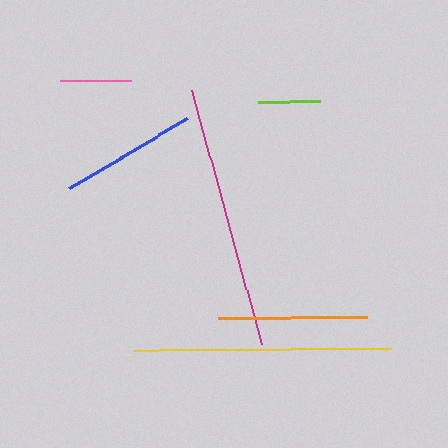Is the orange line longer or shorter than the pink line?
The orange line is longer than the pink line.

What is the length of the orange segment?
The orange segment is approximately 149 pixels long.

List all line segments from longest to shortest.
From longest to shortest: magenta, yellow, orange, blue, pink, lime.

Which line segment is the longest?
The magenta line is the longest at approximately 263 pixels.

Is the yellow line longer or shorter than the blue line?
The yellow line is longer than the blue line.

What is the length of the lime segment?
The lime segment is approximately 62 pixels long.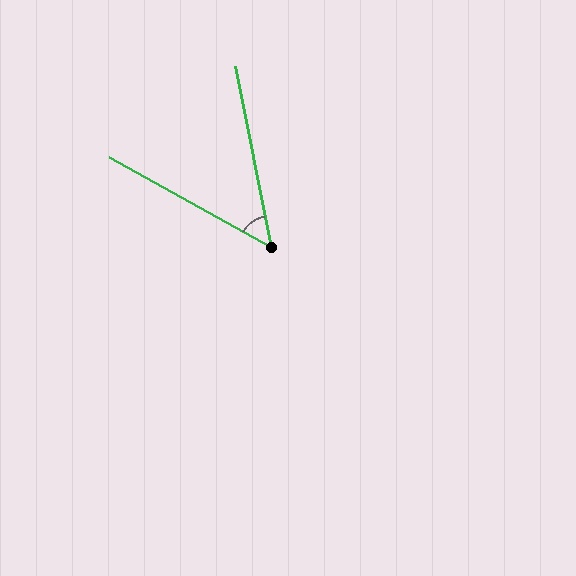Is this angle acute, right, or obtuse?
It is acute.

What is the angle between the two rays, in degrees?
Approximately 50 degrees.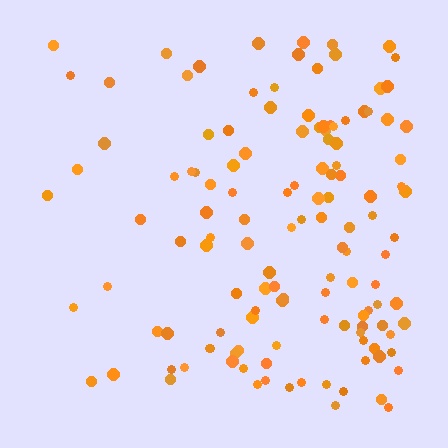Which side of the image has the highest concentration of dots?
The right.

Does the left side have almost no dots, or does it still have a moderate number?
Still a moderate number, just noticeably fewer than the right.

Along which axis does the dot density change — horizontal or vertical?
Horizontal.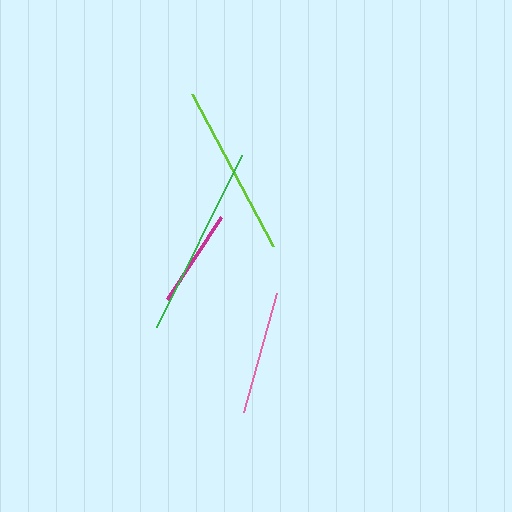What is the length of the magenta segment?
The magenta segment is approximately 98 pixels long.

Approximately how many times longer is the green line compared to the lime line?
The green line is approximately 1.1 times the length of the lime line.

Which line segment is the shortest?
The magenta line is the shortest at approximately 98 pixels.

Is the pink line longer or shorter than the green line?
The green line is longer than the pink line.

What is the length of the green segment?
The green segment is approximately 192 pixels long.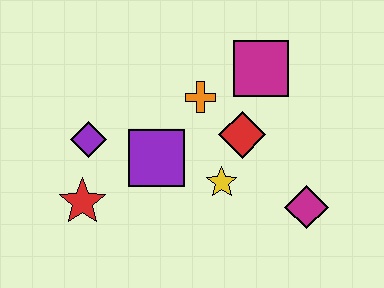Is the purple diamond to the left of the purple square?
Yes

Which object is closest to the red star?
The purple diamond is closest to the red star.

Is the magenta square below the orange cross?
No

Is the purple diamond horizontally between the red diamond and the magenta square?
No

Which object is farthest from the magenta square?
The red star is farthest from the magenta square.